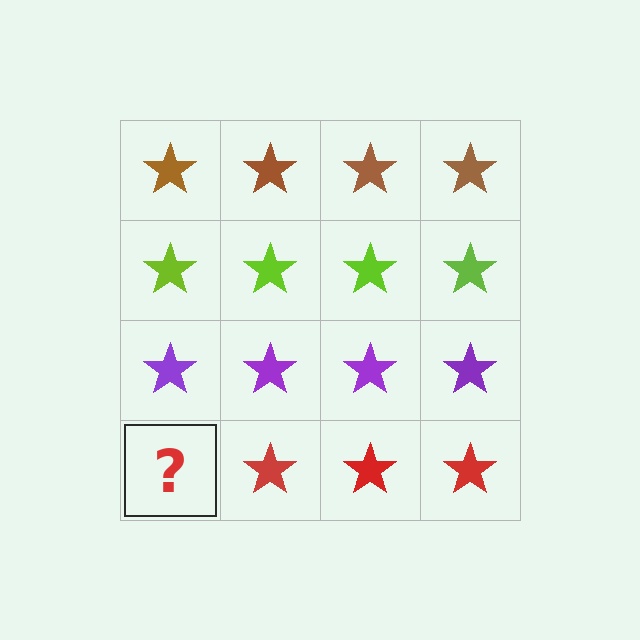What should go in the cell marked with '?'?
The missing cell should contain a red star.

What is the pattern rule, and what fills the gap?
The rule is that each row has a consistent color. The gap should be filled with a red star.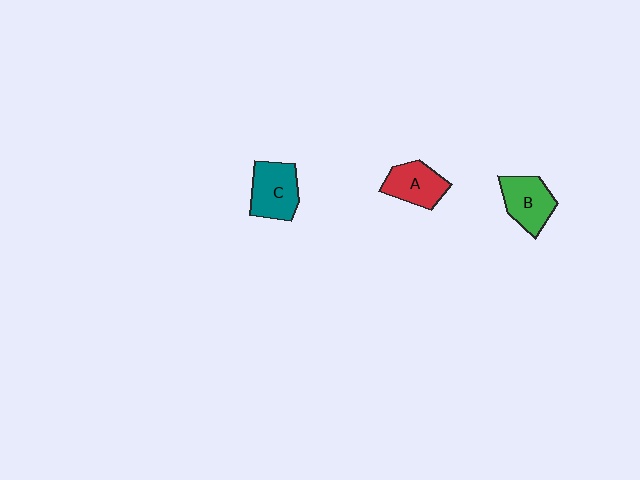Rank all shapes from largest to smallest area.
From largest to smallest: C (teal), B (green), A (red).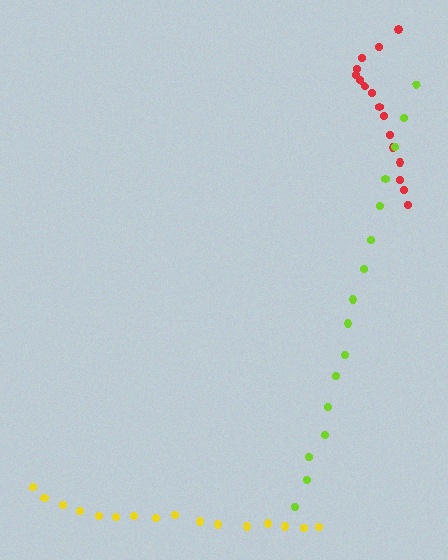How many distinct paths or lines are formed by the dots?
There are 3 distinct paths.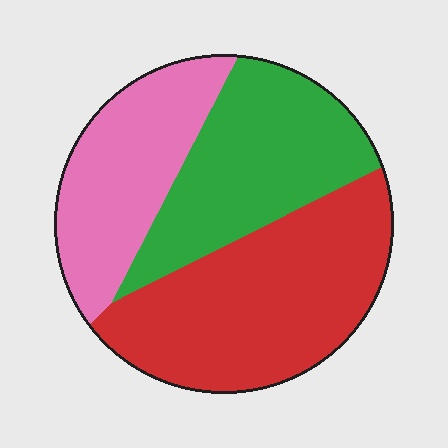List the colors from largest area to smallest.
From largest to smallest: red, green, pink.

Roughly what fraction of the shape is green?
Green takes up about one third (1/3) of the shape.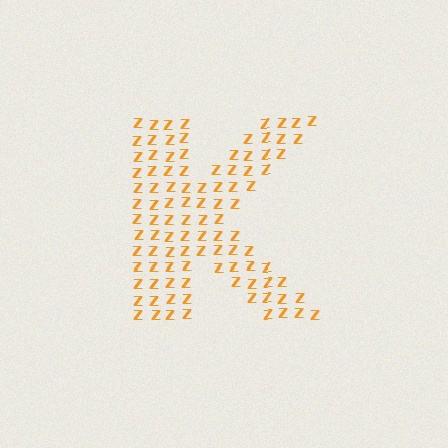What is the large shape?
The large shape is the letter K.